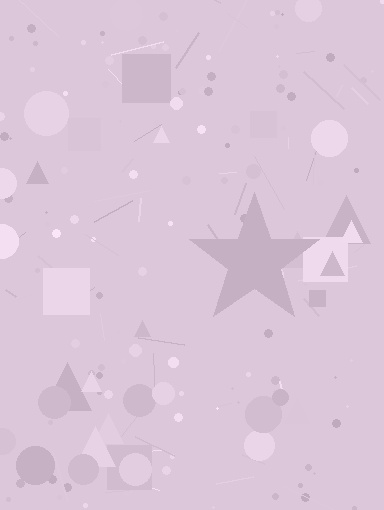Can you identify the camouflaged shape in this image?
The camouflaged shape is a star.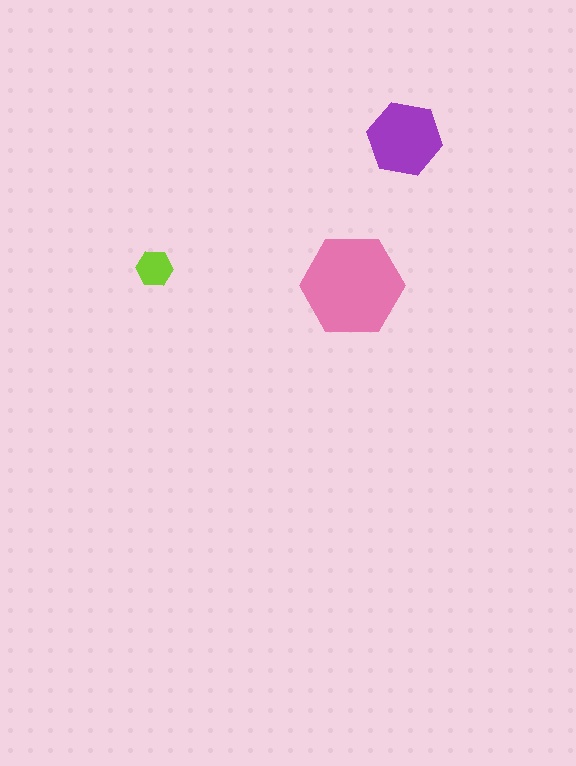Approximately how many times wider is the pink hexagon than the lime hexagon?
About 3 times wider.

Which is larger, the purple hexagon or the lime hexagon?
The purple one.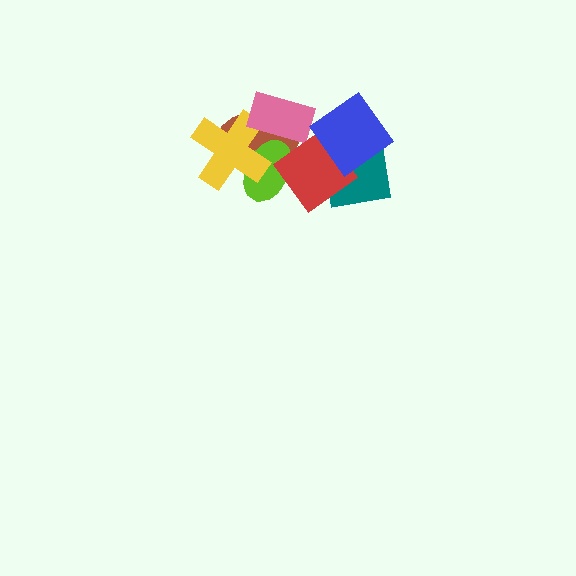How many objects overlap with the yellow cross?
3 objects overlap with the yellow cross.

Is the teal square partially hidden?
Yes, it is partially covered by another shape.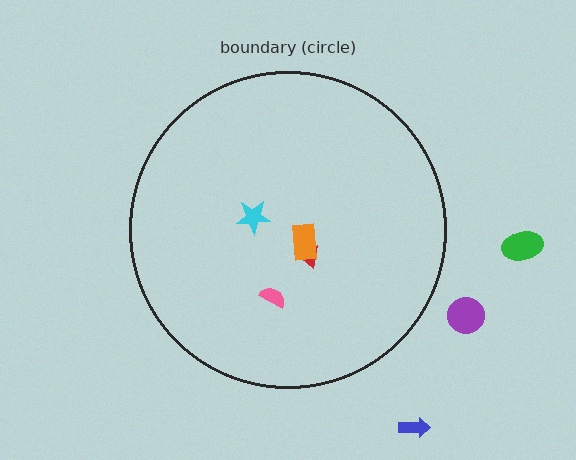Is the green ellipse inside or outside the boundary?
Outside.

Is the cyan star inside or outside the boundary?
Inside.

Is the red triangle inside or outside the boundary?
Inside.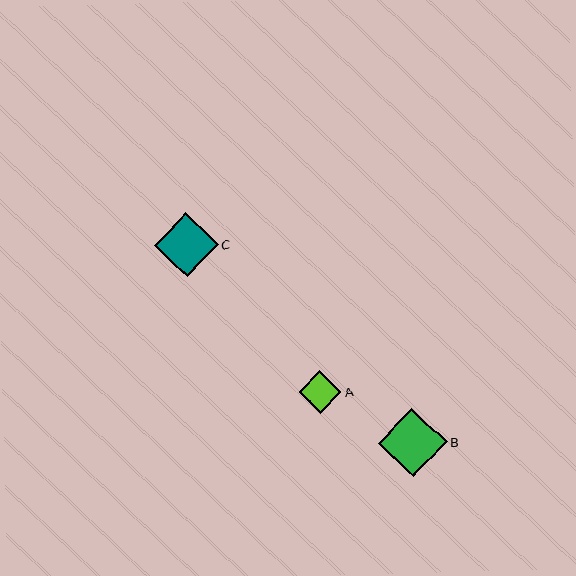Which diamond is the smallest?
Diamond A is the smallest with a size of approximately 42 pixels.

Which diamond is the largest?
Diamond B is the largest with a size of approximately 69 pixels.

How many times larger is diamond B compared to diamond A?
Diamond B is approximately 1.6 times the size of diamond A.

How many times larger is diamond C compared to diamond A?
Diamond C is approximately 1.5 times the size of diamond A.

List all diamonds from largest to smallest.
From largest to smallest: B, C, A.